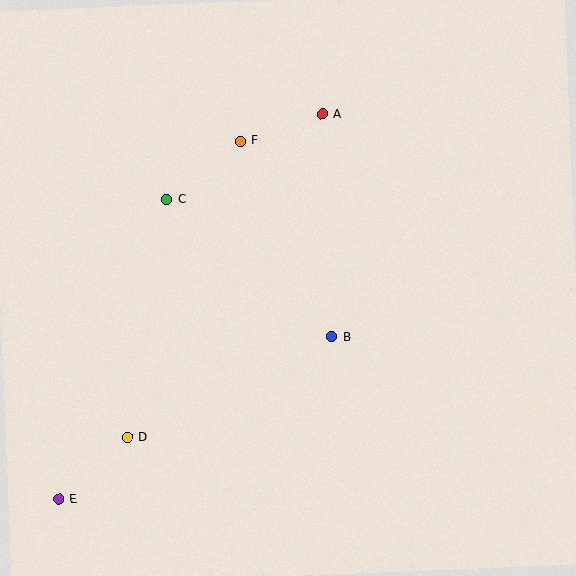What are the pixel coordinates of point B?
Point B is at (332, 337).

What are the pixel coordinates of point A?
Point A is at (322, 114).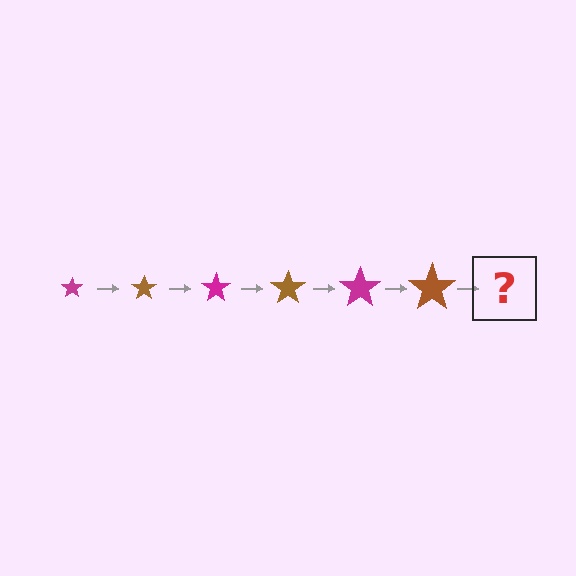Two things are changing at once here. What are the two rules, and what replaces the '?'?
The two rules are that the star grows larger each step and the color cycles through magenta and brown. The '?' should be a magenta star, larger than the previous one.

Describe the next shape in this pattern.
It should be a magenta star, larger than the previous one.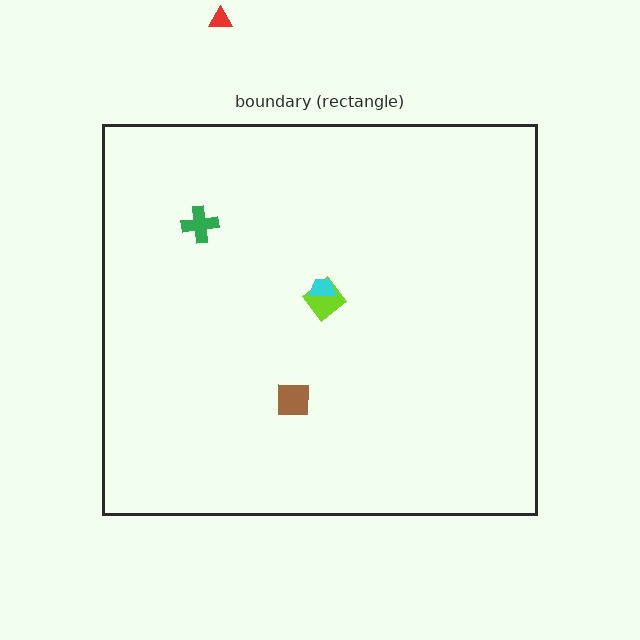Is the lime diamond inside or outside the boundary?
Inside.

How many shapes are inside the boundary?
4 inside, 1 outside.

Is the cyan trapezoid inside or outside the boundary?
Inside.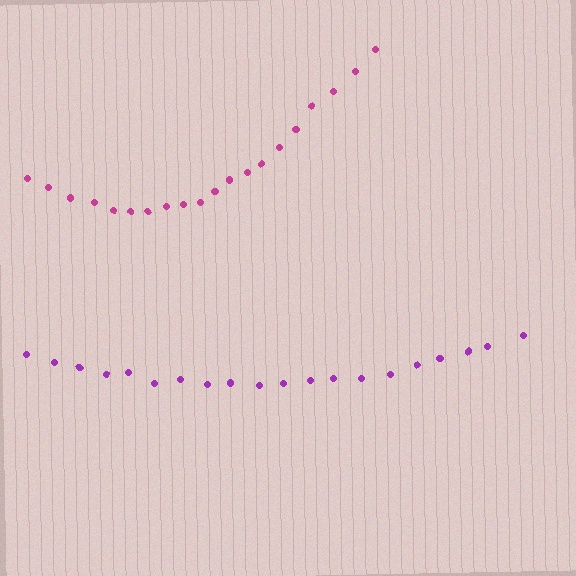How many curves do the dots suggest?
There are 2 distinct paths.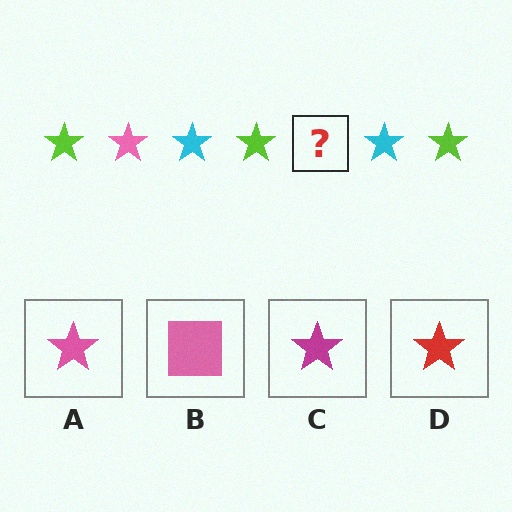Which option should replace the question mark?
Option A.